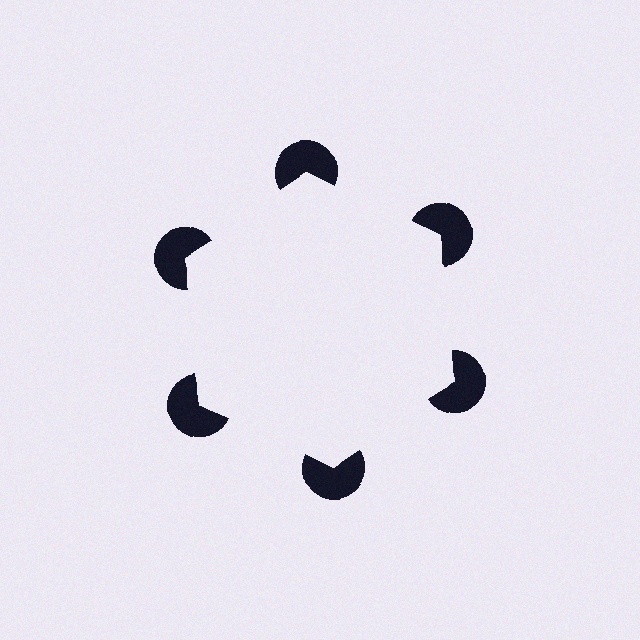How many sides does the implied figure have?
6 sides.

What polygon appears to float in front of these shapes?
An illusory hexagon — its edges are inferred from the aligned wedge cuts in the pac-man discs, not physically drawn.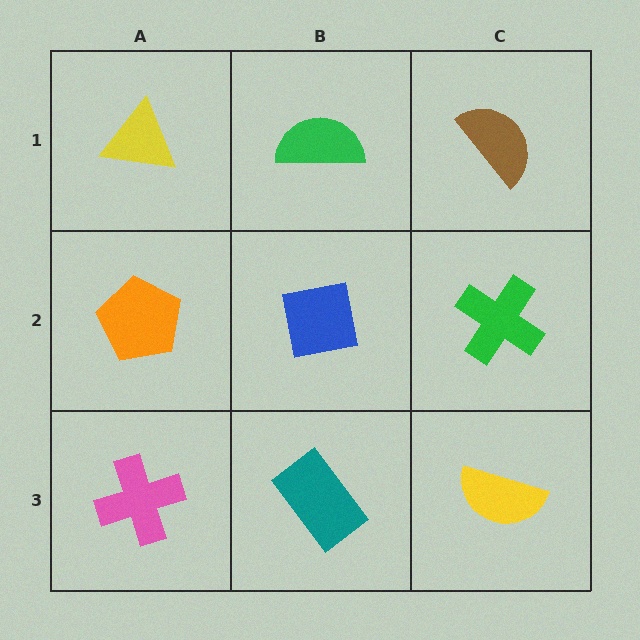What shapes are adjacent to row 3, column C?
A green cross (row 2, column C), a teal rectangle (row 3, column B).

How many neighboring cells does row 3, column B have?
3.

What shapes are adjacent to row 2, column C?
A brown semicircle (row 1, column C), a yellow semicircle (row 3, column C), a blue square (row 2, column B).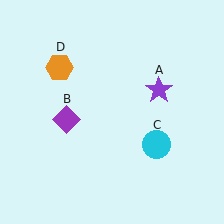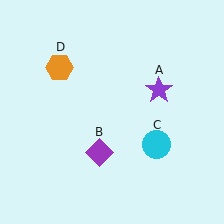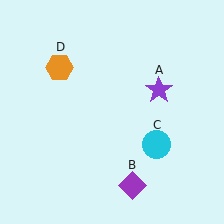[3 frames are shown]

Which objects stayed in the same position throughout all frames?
Purple star (object A) and cyan circle (object C) and orange hexagon (object D) remained stationary.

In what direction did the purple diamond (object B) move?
The purple diamond (object B) moved down and to the right.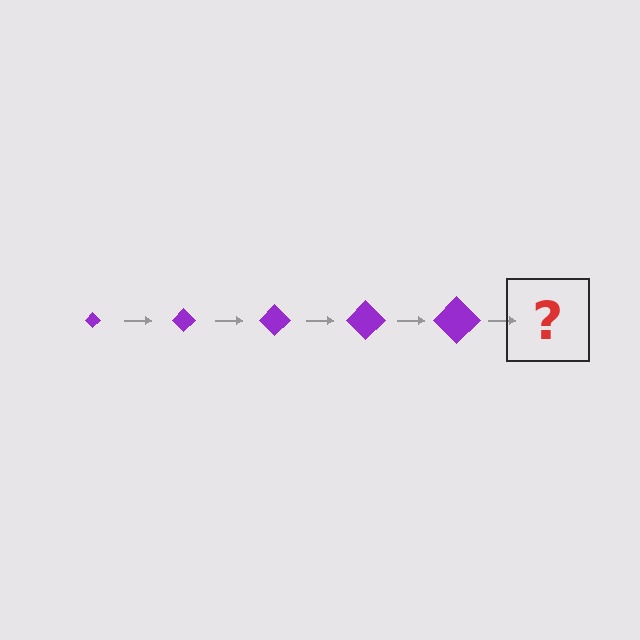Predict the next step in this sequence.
The next step is a purple diamond, larger than the previous one.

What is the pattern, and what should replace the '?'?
The pattern is that the diamond gets progressively larger each step. The '?' should be a purple diamond, larger than the previous one.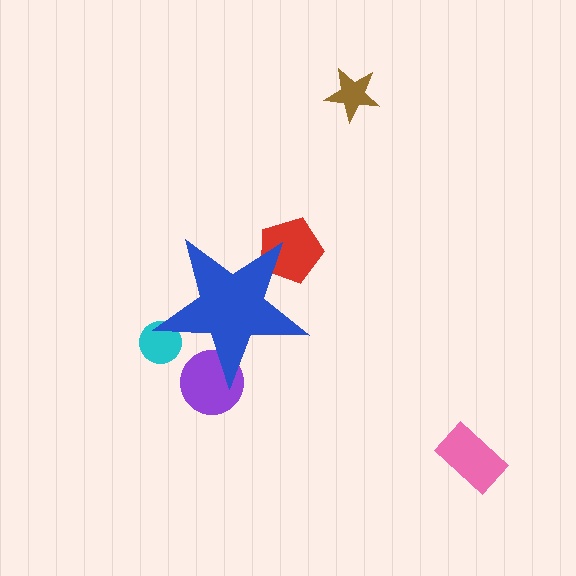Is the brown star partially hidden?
No, the brown star is fully visible.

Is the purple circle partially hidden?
Yes, the purple circle is partially hidden behind the blue star.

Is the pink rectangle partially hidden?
No, the pink rectangle is fully visible.